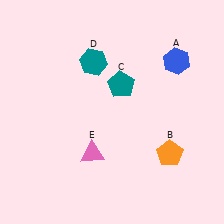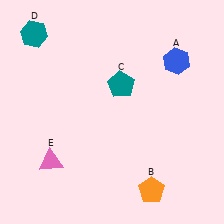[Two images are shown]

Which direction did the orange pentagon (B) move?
The orange pentagon (B) moved down.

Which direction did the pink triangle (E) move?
The pink triangle (E) moved left.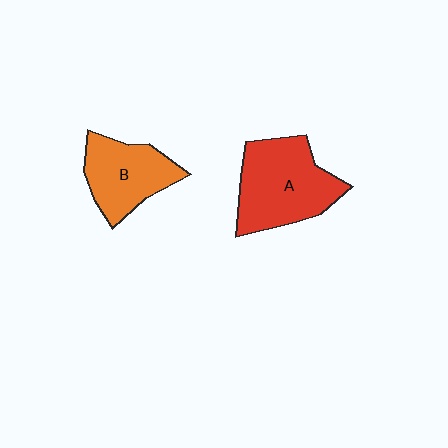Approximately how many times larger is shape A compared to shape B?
Approximately 1.3 times.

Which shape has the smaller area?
Shape B (orange).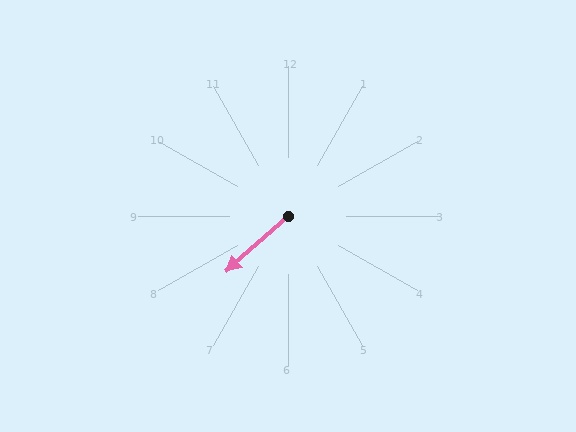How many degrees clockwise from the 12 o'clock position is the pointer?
Approximately 228 degrees.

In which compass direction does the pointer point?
Southwest.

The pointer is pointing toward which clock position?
Roughly 8 o'clock.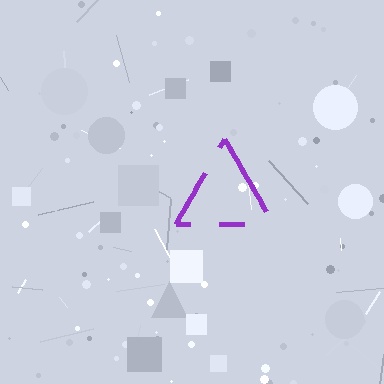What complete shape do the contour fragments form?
The contour fragments form a triangle.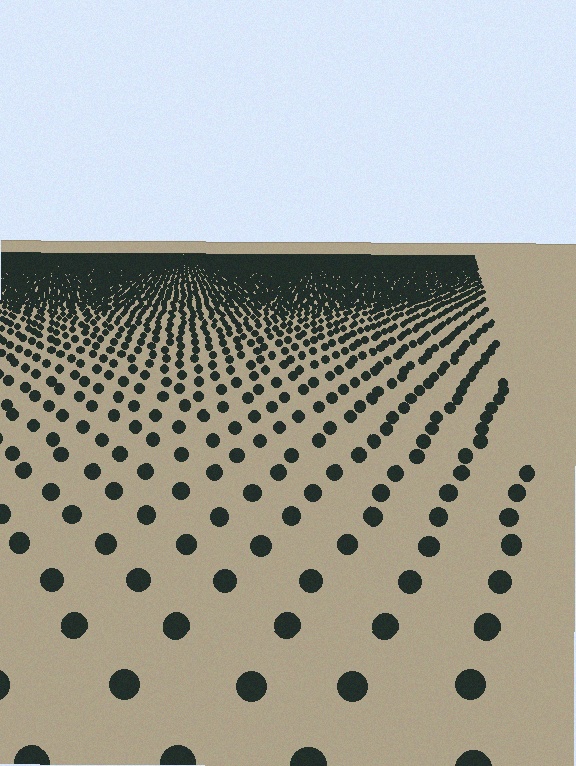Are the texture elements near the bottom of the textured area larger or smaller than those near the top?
Larger. Near the bottom, elements are closer to the viewer and appear at a bigger on-screen size.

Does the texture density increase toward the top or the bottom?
Density increases toward the top.